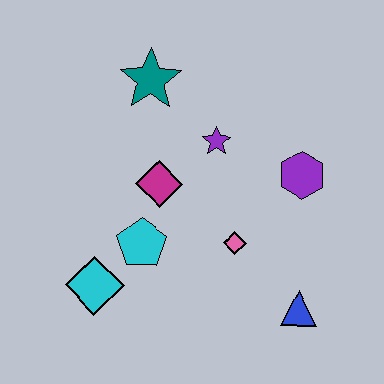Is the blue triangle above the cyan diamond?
No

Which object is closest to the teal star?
The purple star is closest to the teal star.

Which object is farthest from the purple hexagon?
The cyan diamond is farthest from the purple hexagon.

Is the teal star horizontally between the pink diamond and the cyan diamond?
Yes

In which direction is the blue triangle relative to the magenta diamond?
The blue triangle is to the right of the magenta diamond.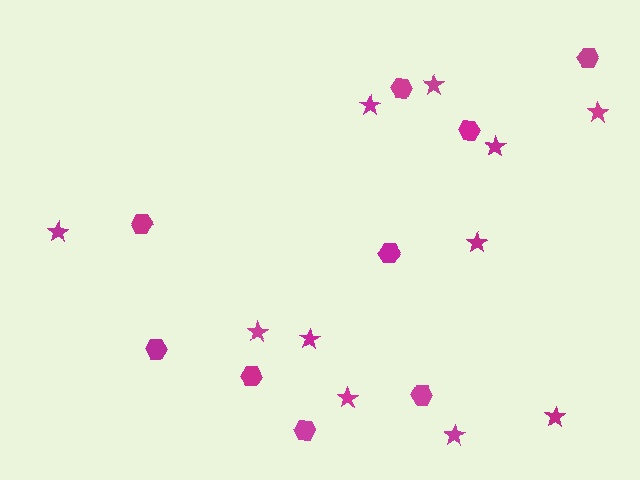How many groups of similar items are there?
There are 2 groups: one group of stars (11) and one group of hexagons (9).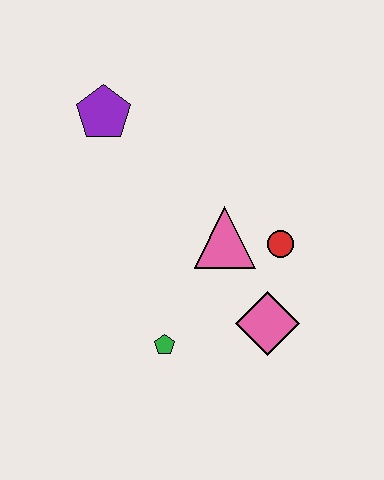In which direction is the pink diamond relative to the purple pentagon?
The pink diamond is below the purple pentagon.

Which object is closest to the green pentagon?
The pink diamond is closest to the green pentagon.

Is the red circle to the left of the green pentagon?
No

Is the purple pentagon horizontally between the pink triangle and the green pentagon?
No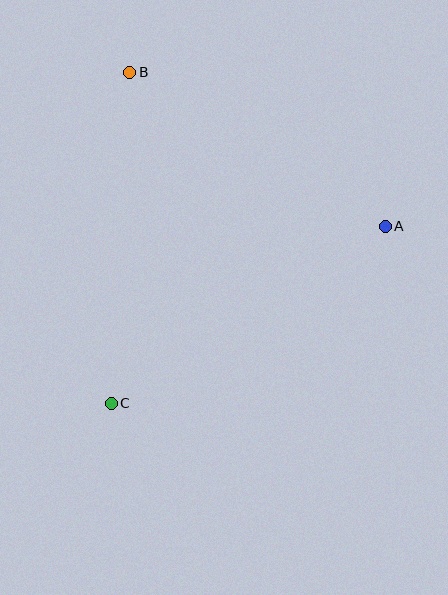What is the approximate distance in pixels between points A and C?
The distance between A and C is approximately 326 pixels.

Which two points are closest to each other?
Points A and B are closest to each other.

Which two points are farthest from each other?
Points B and C are farthest from each other.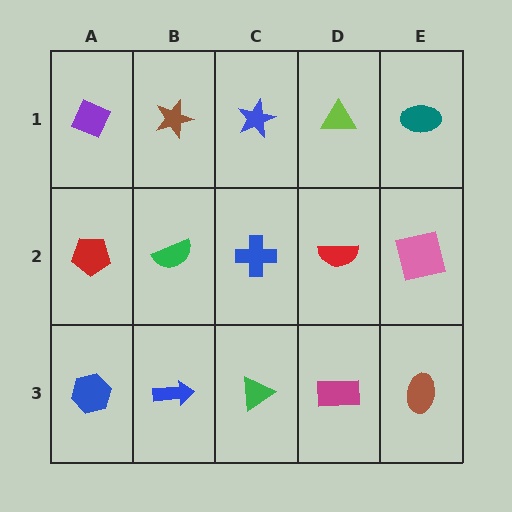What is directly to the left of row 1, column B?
A purple diamond.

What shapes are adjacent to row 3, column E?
A pink square (row 2, column E), a magenta rectangle (row 3, column D).